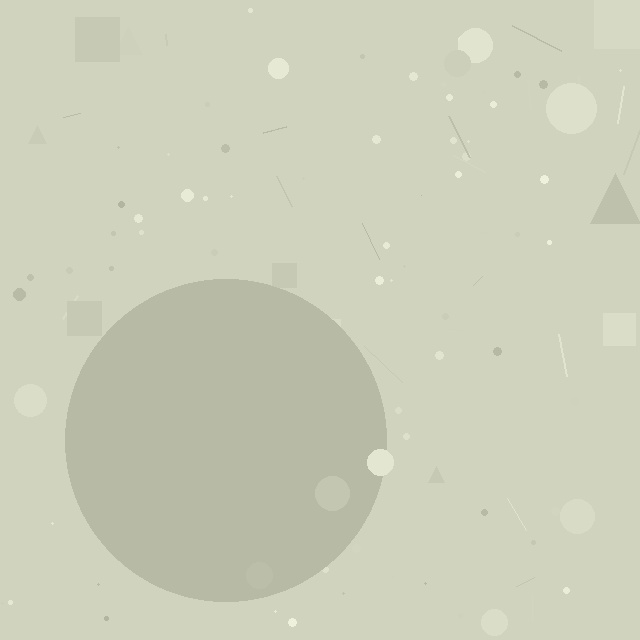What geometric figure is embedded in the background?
A circle is embedded in the background.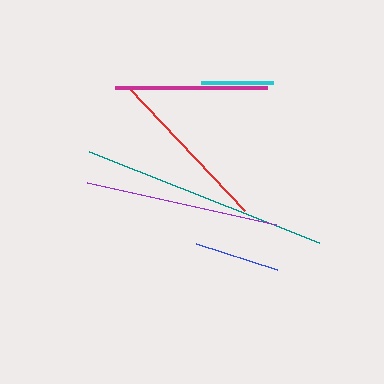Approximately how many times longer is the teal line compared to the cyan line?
The teal line is approximately 3.4 times the length of the cyan line.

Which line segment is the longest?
The teal line is the longest at approximately 247 pixels.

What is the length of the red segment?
The red segment is approximately 169 pixels long.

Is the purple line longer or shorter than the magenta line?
The purple line is longer than the magenta line.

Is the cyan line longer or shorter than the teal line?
The teal line is longer than the cyan line.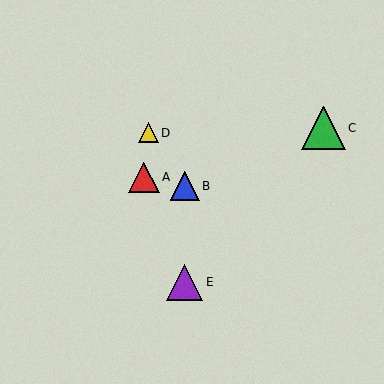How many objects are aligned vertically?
2 objects (B, E) are aligned vertically.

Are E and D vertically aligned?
No, E is at x≈185 and D is at x≈148.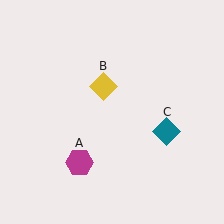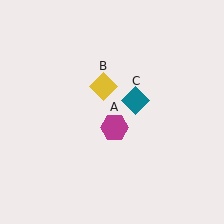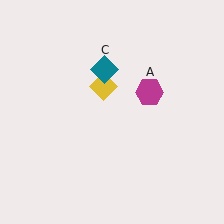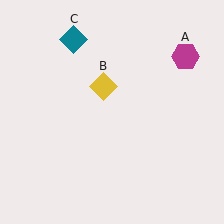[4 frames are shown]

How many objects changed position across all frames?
2 objects changed position: magenta hexagon (object A), teal diamond (object C).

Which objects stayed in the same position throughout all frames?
Yellow diamond (object B) remained stationary.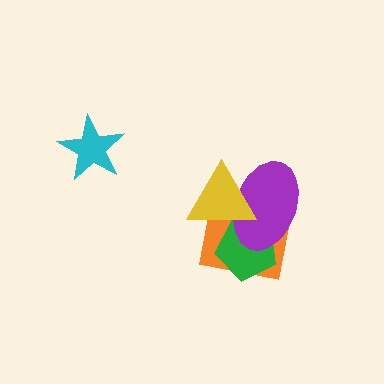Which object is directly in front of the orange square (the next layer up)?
The green pentagon is directly in front of the orange square.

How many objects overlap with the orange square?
3 objects overlap with the orange square.